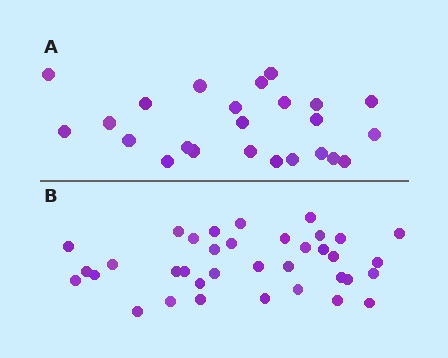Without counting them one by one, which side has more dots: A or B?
Region B (the bottom region) has more dots.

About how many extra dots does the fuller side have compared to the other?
Region B has roughly 12 or so more dots than region A.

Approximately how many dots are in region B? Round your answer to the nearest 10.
About 40 dots. (The exact count is 36, which rounds to 40.)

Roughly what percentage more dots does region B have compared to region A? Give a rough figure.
About 50% more.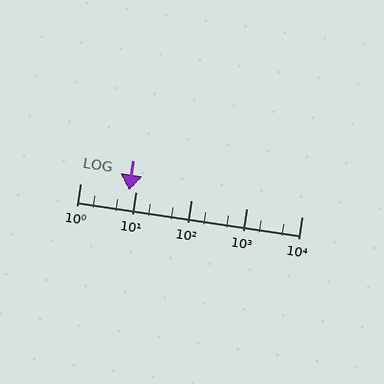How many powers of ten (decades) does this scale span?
The scale spans 4 decades, from 1 to 10000.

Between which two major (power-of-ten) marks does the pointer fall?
The pointer is between 1 and 10.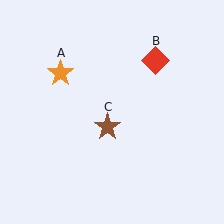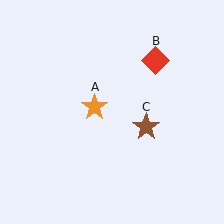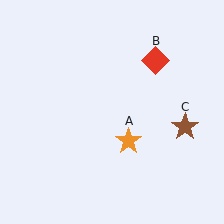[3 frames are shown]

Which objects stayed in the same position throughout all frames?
Red diamond (object B) remained stationary.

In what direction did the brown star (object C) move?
The brown star (object C) moved right.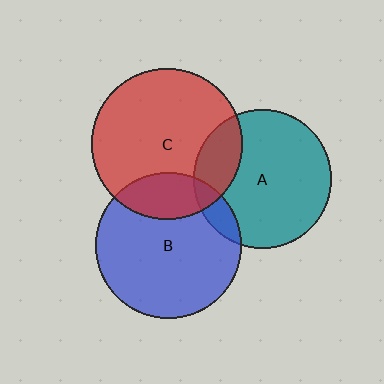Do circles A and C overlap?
Yes.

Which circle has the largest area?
Circle C (red).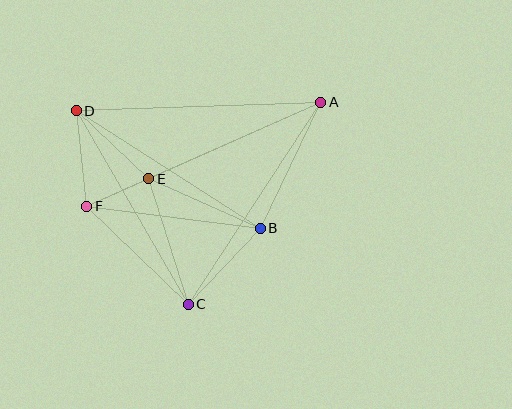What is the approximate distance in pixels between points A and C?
The distance between A and C is approximately 242 pixels.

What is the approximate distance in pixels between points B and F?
The distance between B and F is approximately 175 pixels.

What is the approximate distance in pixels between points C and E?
The distance between C and E is approximately 132 pixels.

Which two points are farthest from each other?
Points A and F are farthest from each other.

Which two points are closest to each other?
Points E and F are closest to each other.